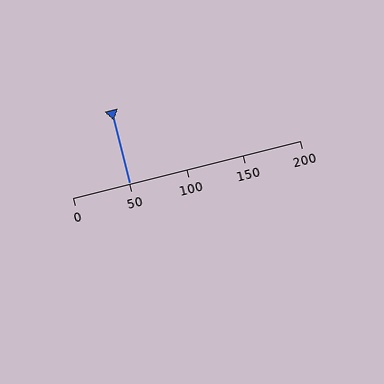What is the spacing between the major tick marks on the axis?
The major ticks are spaced 50 apart.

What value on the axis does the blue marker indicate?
The marker indicates approximately 50.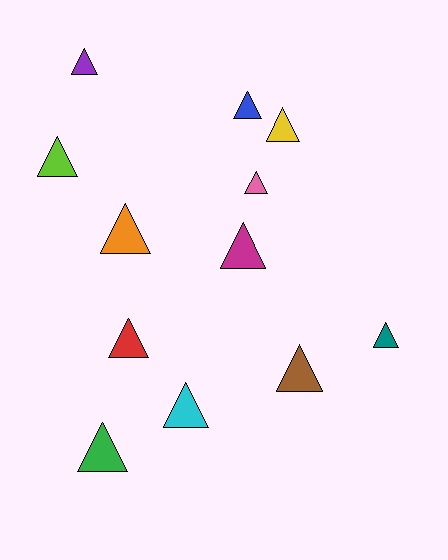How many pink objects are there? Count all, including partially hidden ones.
There is 1 pink object.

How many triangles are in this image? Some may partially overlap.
There are 12 triangles.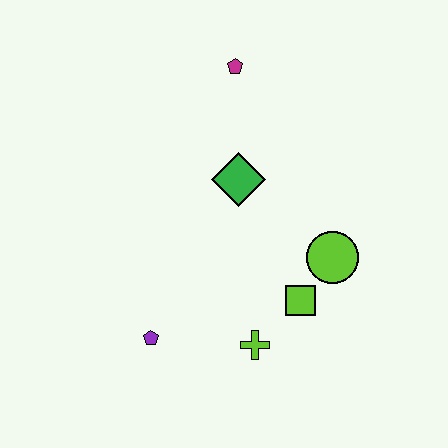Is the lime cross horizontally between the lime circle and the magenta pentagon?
Yes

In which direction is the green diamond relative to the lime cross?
The green diamond is above the lime cross.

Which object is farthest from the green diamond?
The purple pentagon is farthest from the green diamond.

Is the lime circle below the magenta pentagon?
Yes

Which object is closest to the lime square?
The lime circle is closest to the lime square.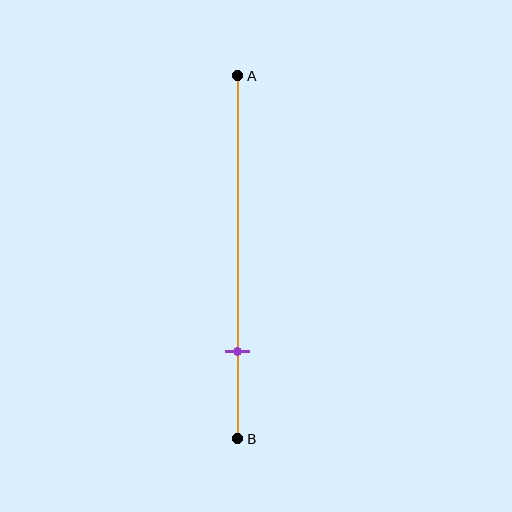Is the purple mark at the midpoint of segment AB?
No, the mark is at about 75% from A, not at the 50% midpoint.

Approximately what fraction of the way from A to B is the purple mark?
The purple mark is approximately 75% of the way from A to B.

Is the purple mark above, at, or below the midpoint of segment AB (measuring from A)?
The purple mark is below the midpoint of segment AB.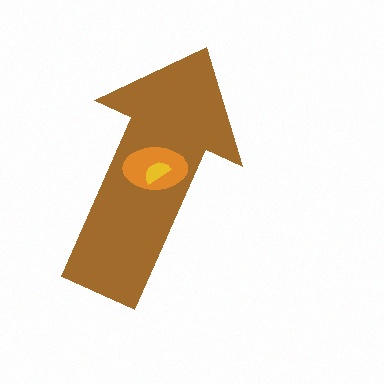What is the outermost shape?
The brown arrow.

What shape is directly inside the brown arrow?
The orange ellipse.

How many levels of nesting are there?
3.